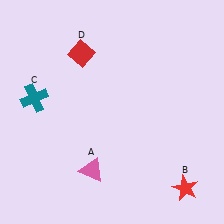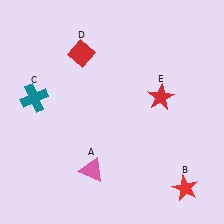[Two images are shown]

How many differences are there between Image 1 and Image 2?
There is 1 difference between the two images.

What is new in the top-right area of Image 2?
A red star (E) was added in the top-right area of Image 2.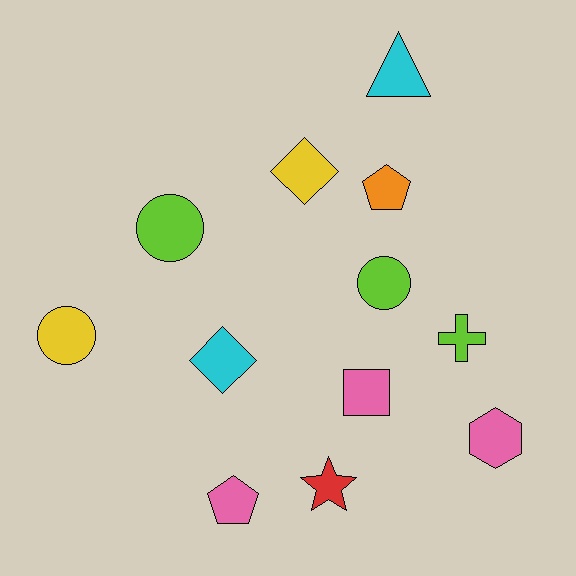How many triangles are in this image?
There is 1 triangle.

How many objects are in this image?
There are 12 objects.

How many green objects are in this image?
There are no green objects.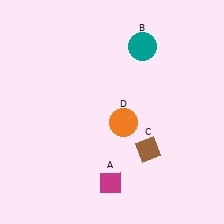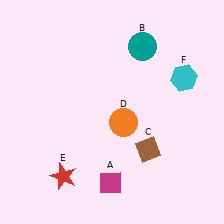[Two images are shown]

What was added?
A red star (E), a cyan hexagon (F) were added in Image 2.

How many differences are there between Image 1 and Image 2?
There are 2 differences between the two images.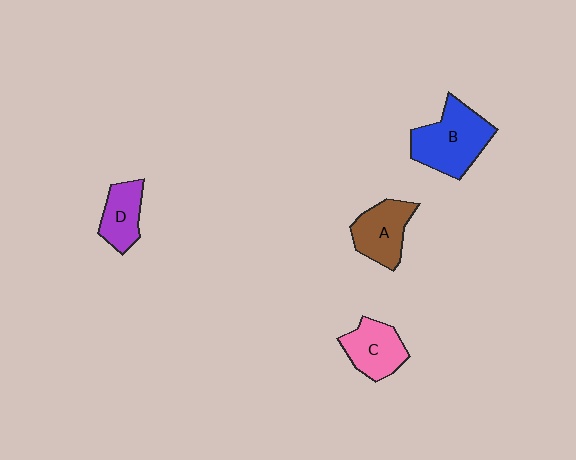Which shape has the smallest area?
Shape D (purple).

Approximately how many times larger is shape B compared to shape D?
Approximately 1.7 times.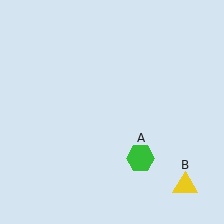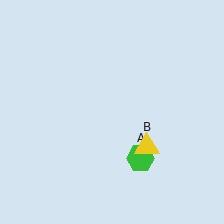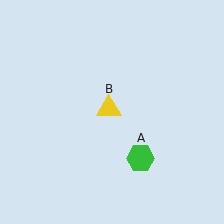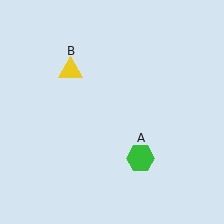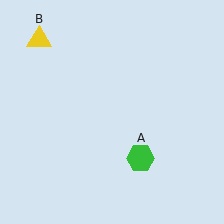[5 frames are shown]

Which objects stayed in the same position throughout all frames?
Green hexagon (object A) remained stationary.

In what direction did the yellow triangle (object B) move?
The yellow triangle (object B) moved up and to the left.